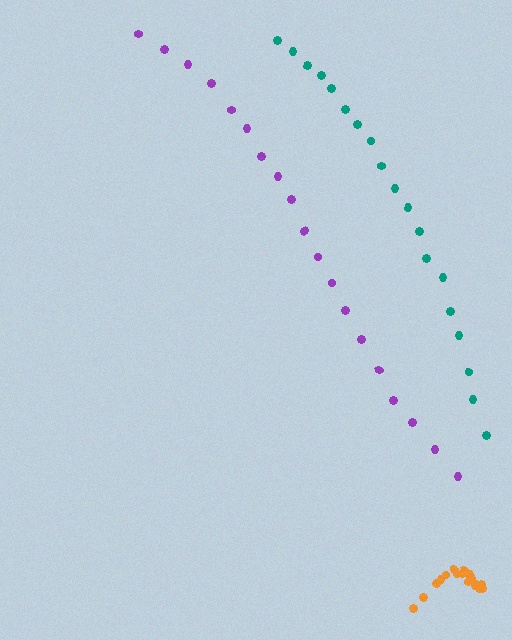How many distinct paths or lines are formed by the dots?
There are 3 distinct paths.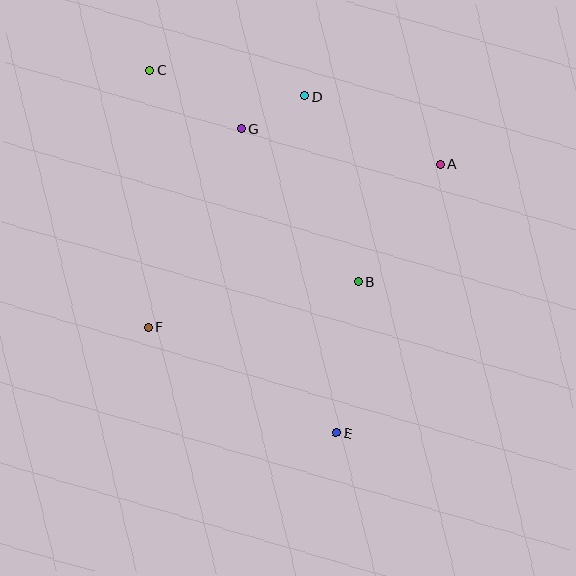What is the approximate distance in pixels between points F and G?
The distance between F and G is approximately 219 pixels.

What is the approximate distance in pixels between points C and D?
The distance between C and D is approximately 157 pixels.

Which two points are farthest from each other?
Points C and E are farthest from each other.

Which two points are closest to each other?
Points D and G are closest to each other.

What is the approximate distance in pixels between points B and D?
The distance between B and D is approximately 193 pixels.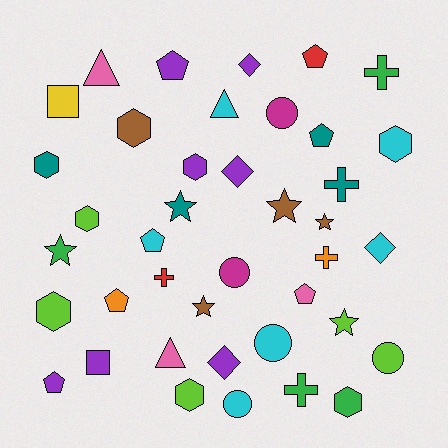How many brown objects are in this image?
There are 4 brown objects.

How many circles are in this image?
There are 5 circles.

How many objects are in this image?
There are 40 objects.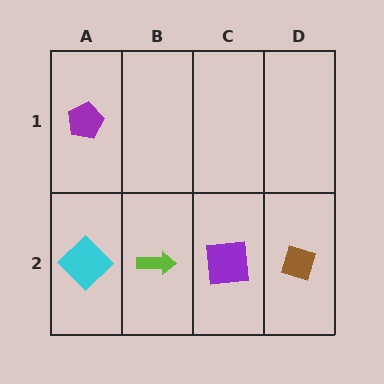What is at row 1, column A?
A purple pentagon.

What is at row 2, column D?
A brown diamond.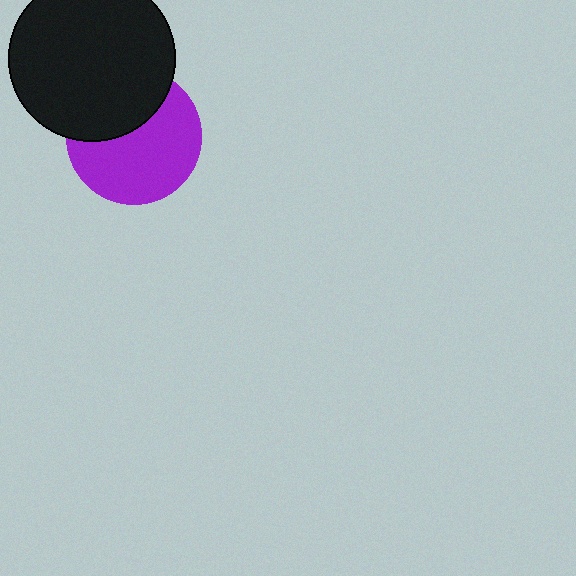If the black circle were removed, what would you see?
You would see the complete purple circle.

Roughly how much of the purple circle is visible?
About half of it is visible (roughly 63%).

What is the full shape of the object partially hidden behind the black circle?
The partially hidden object is a purple circle.